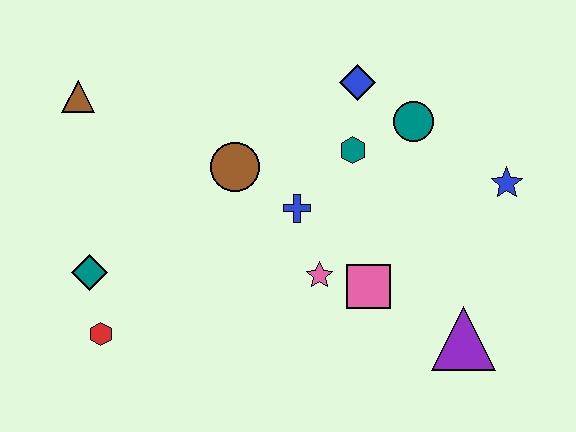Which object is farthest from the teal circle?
The red hexagon is farthest from the teal circle.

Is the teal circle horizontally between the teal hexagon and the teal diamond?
No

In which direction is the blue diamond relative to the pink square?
The blue diamond is above the pink square.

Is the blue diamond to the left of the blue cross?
No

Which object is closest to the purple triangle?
The pink square is closest to the purple triangle.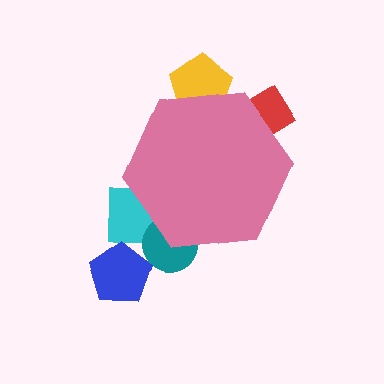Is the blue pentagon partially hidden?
No, the blue pentagon is fully visible.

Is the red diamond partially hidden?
Yes, the red diamond is partially hidden behind the pink hexagon.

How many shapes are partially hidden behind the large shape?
4 shapes are partially hidden.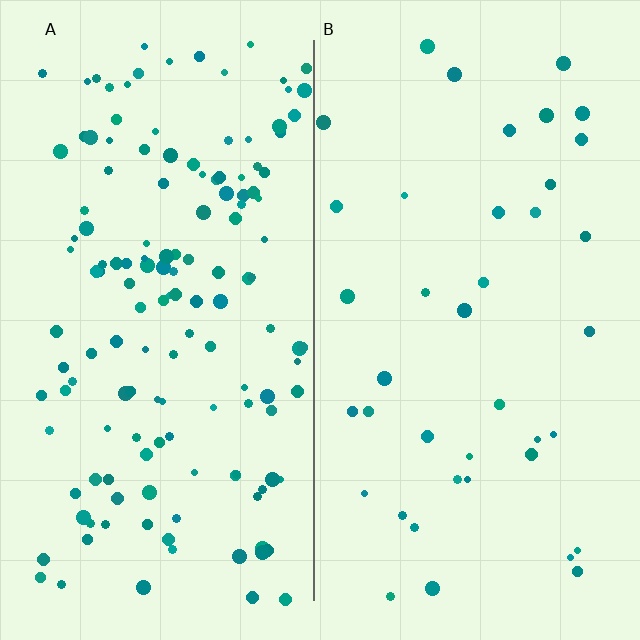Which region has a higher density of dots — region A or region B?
A (the left).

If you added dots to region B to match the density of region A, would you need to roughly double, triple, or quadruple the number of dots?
Approximately quadruple.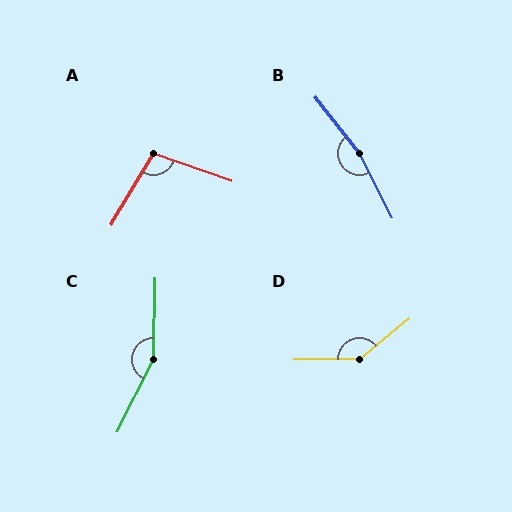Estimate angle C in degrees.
Approximately 154 degrees.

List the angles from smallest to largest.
A (101°), D (141°), C (154°), B (168°).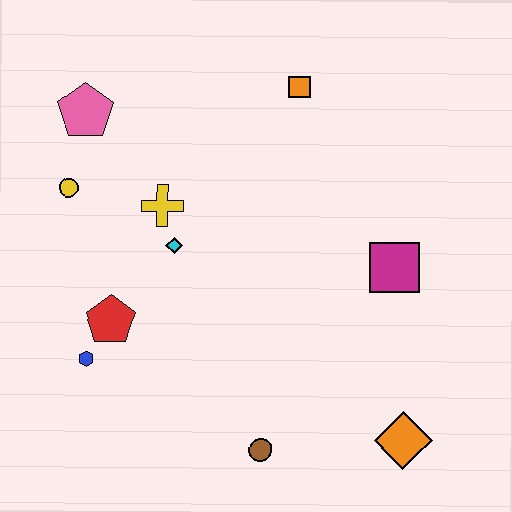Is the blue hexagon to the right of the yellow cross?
No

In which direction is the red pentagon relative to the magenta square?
The red pentagon is to the left of the magenta square.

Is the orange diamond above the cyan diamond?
No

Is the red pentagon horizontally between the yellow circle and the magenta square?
Yes